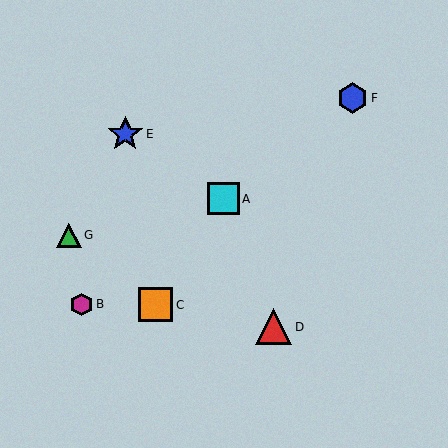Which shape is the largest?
The red triangle (labeled D) is the largest.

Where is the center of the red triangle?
The center of the red triangle is at (273, 327).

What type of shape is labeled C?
Shape C is an orange square.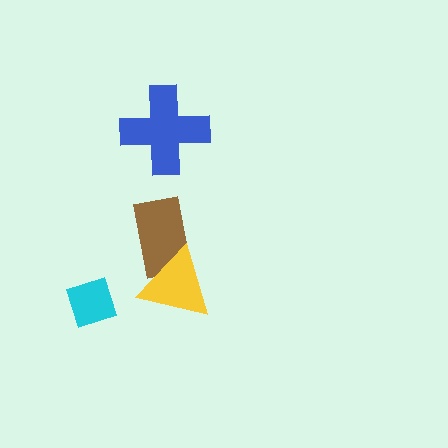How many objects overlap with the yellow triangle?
1 object overlaps with the yellow triangle.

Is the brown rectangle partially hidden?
Yes, it is partially covered by another shape.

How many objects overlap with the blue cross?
0 objects overlap with the blue cross.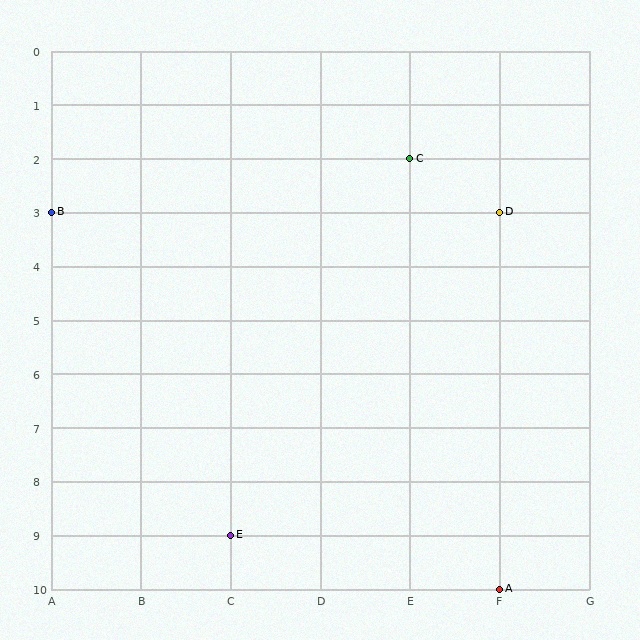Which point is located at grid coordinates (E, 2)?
Point C is at (E, 2).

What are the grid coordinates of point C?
Point C is at grid coordinates (E, 2).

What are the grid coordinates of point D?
Point D is at grid coordinates (F, 3).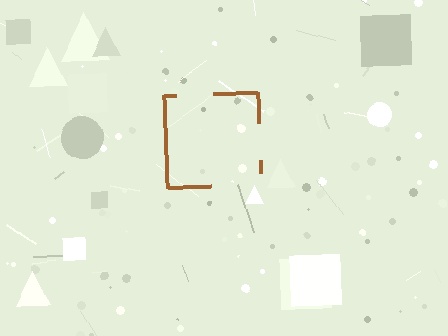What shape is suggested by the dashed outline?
The dashed outline suggests a square.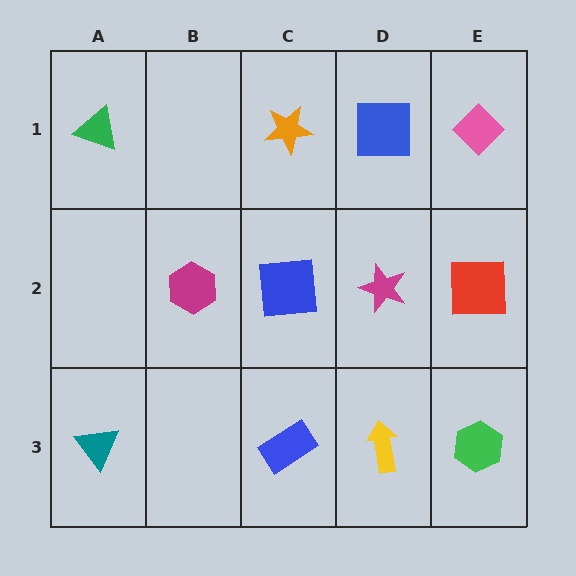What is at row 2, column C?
A blue square.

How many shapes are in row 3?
4 shapes.